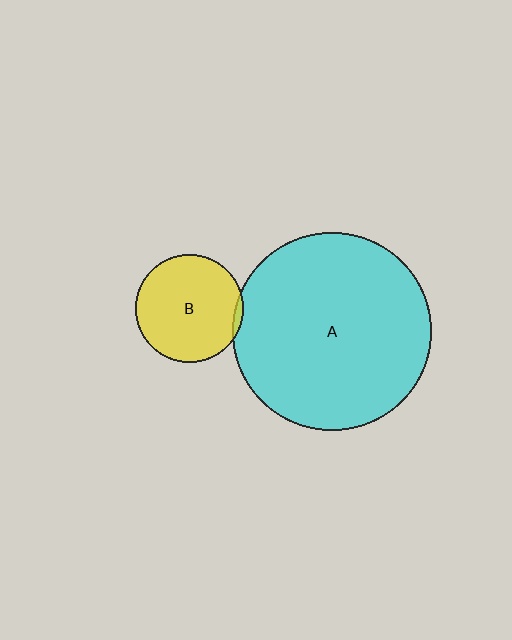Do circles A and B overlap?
Yes.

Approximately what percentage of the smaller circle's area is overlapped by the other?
Approximately 5%.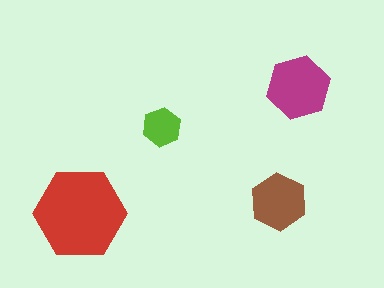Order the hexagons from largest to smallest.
the red one, the magenta one, the brown one, the lime one.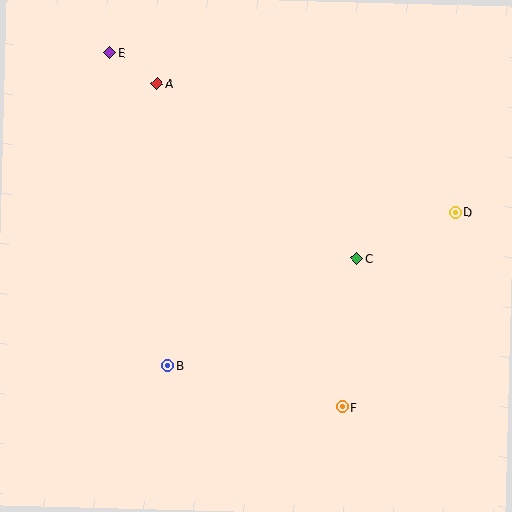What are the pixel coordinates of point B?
Point B is at (168, 366).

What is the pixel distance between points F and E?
The distance between F and E is 424 pixels.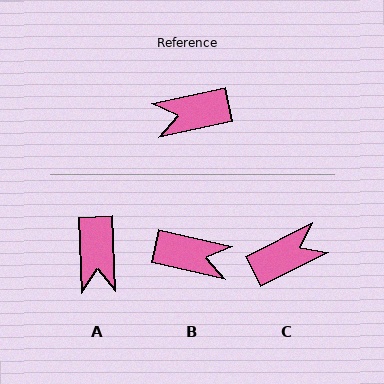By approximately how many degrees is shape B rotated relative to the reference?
Approximately 155 degrees counter-clockwise.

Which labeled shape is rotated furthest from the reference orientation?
C, about 165 degrees away.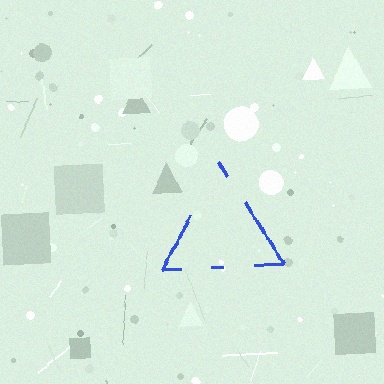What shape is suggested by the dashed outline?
The dashed outline suggests a triangle.